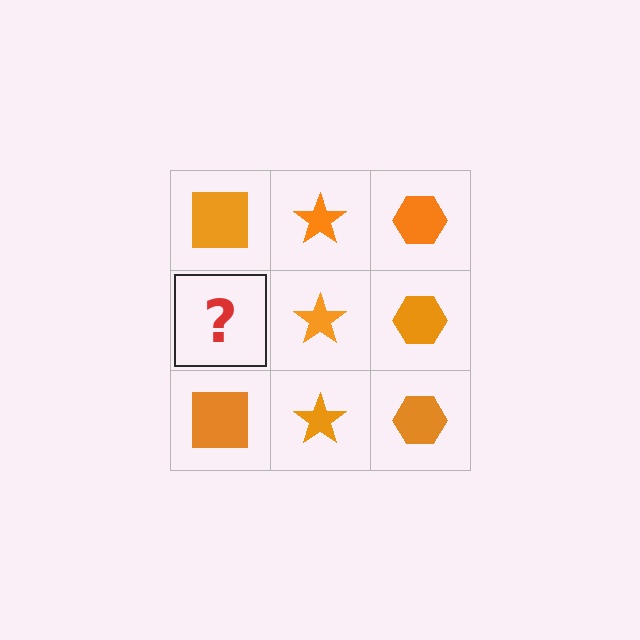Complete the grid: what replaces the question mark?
The question mark should be replaced with an orange square.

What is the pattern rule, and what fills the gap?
The rule is that each column has a consistent shape. The gap should be filled with an orange square.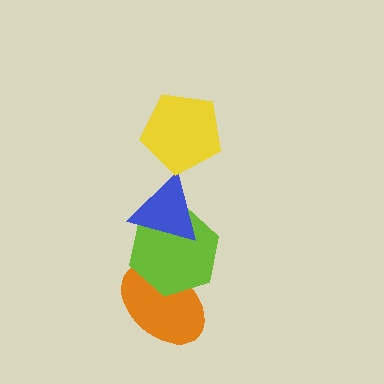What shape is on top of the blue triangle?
The yellow pentagon is on top of the blue triangle.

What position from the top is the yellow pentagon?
The yellow pentagon is 1st from the top.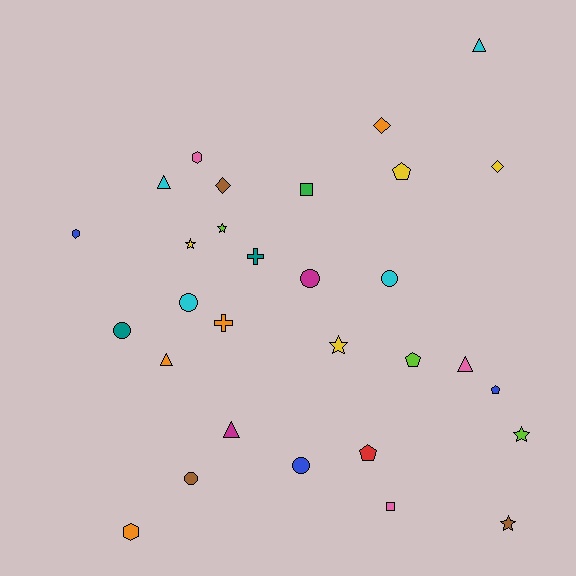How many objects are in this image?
There are 30 objects.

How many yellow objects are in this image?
There are 4 yellow objects.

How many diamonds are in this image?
There are 3 diamonds.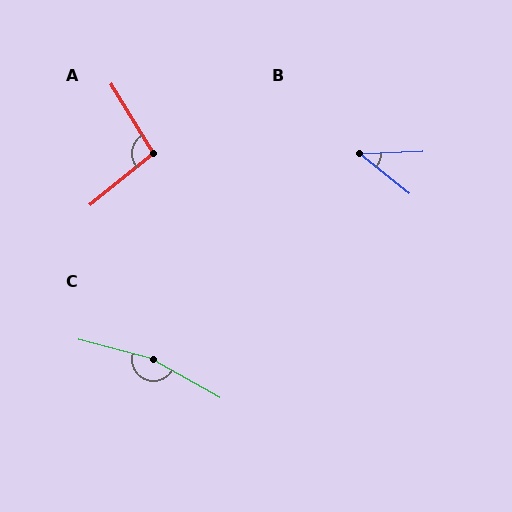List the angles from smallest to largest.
B (41°), A (98°), C (165°).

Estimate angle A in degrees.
Approximately 98 degrees.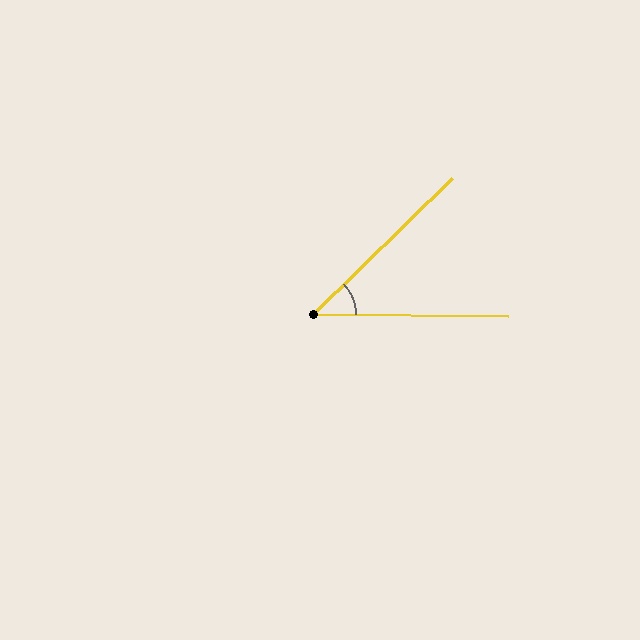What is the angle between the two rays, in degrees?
Approximately 45 degrees.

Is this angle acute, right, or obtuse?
It is acute.